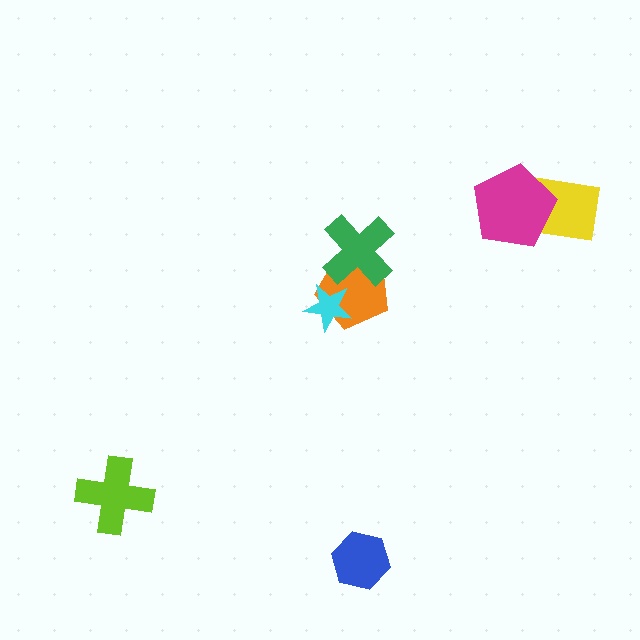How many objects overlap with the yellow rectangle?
1 object overlaps with the yellow rectangle.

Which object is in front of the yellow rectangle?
The magenta pentagon is in front of the yellow rectangle.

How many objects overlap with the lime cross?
0 objects overlap with the lime cross.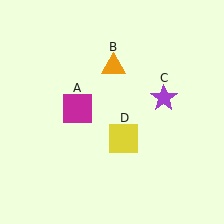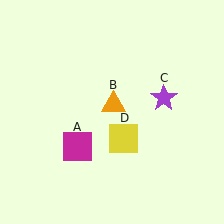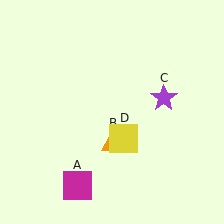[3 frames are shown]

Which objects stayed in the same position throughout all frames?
Purple star (object C) and yellow square (object D) remained stationary.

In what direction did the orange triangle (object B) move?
The orange triangle (object B) moved down.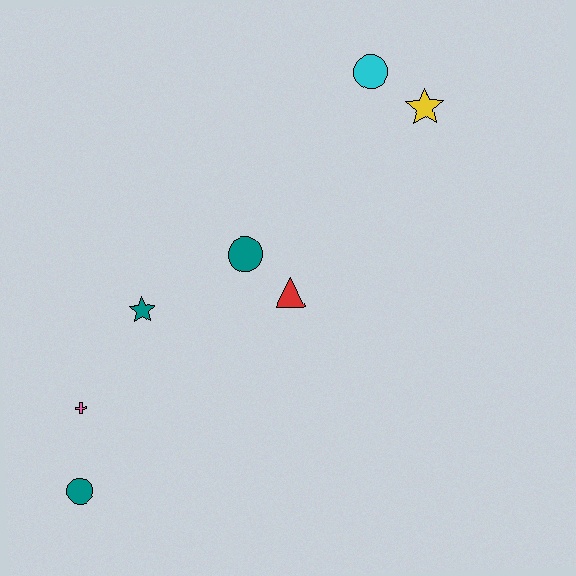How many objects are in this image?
There are 7 objects.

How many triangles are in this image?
There is 1 triangle.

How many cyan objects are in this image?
There is 1 cyan object.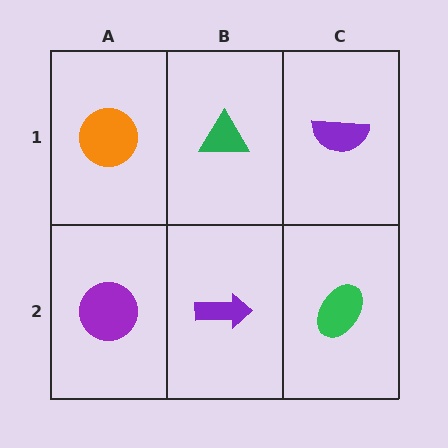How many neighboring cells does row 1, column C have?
2.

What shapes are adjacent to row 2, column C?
A purple semicircle (row 1, column C), a purple arrow (row 2, column B).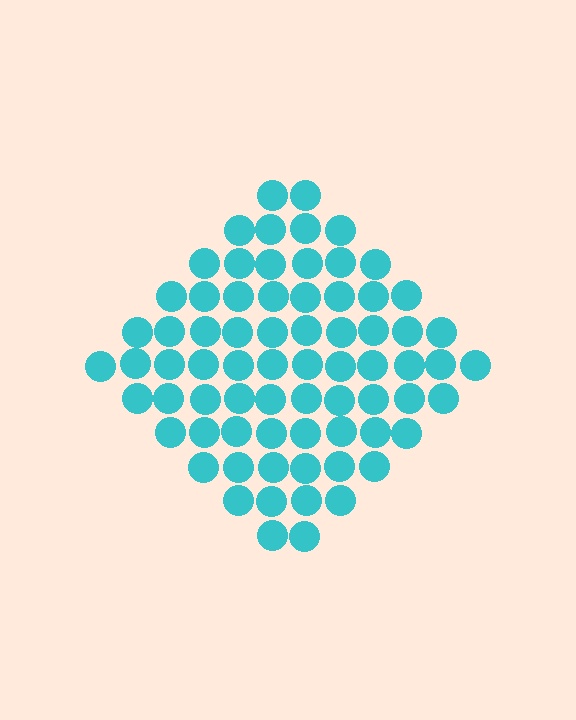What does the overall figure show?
The overall figure shows a diamond.